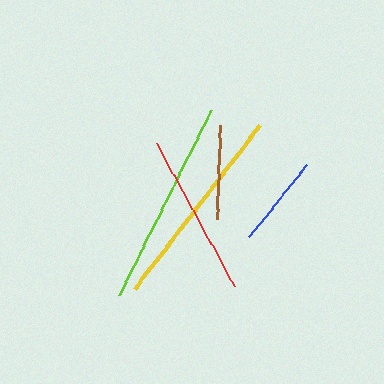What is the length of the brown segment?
The brown segment is approximately 93 pixels long.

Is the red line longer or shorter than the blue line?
The red line is longer than the blue line.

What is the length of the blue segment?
The blue segment is approximately 92 pixels long.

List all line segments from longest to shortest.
From longest to shortest: lime, yellow, red, brown, blue.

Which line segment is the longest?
The lime line is the longest at approximately 206 pixels.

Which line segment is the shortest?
The blue line is the shortest at approximately 92 pixels.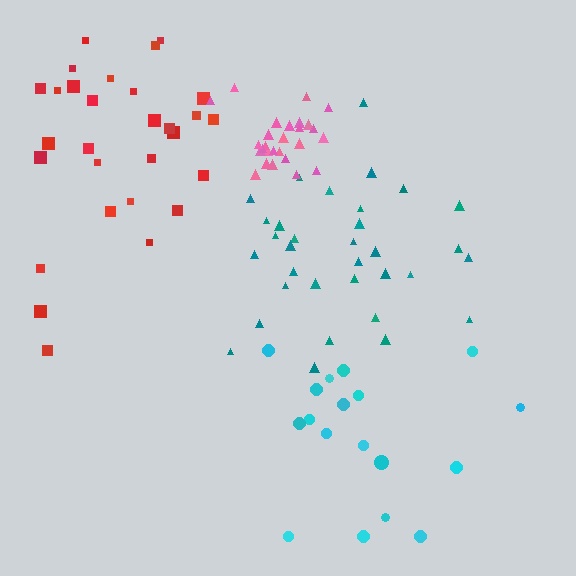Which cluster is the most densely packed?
Pink.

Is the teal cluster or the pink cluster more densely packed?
Pink.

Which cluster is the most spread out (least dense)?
Cyan.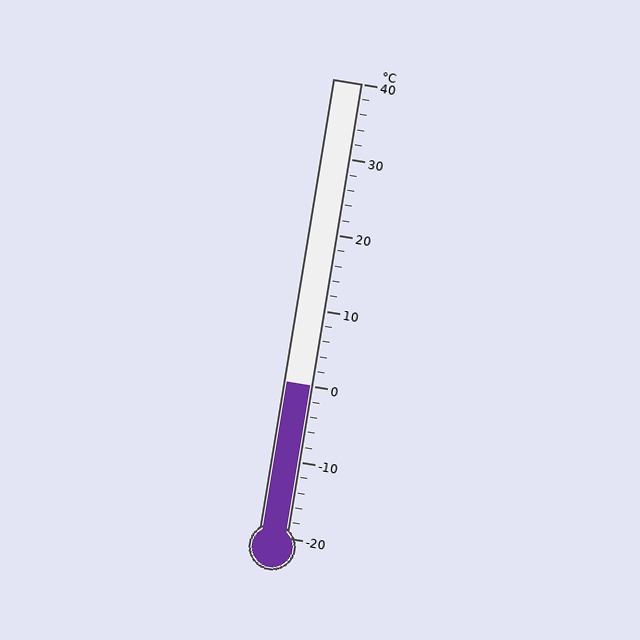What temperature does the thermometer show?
The thermometer shows approximately 0°C.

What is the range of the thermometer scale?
The thermometer scale ranges from -20°C to 40°C.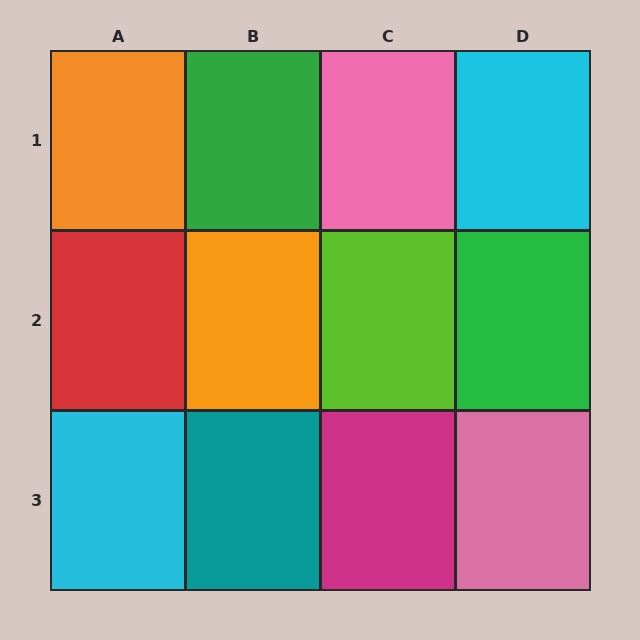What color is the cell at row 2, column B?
Orange.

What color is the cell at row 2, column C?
Lime.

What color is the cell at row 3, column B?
Teal.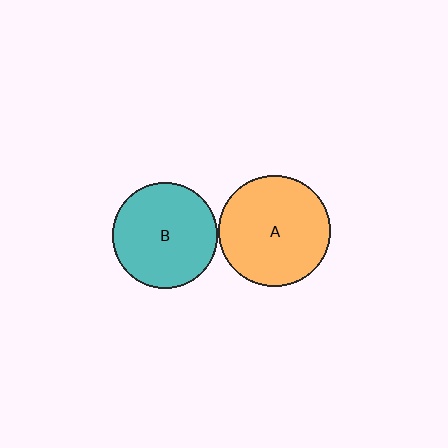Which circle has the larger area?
Circle A (orange).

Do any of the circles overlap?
No, none of the circles overlap.